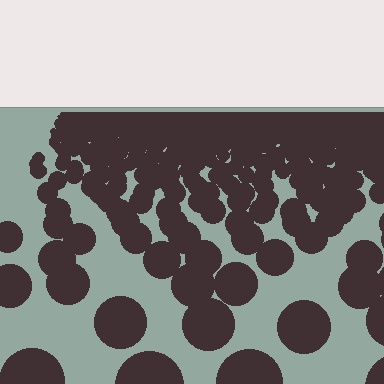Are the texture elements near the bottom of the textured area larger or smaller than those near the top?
Larger. Near the bottom, elements are closer to the viewer and appear at a bigger on-screen size.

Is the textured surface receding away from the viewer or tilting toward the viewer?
The surface is receding away from the viewer. Texture elements get smaller and denser toward the top.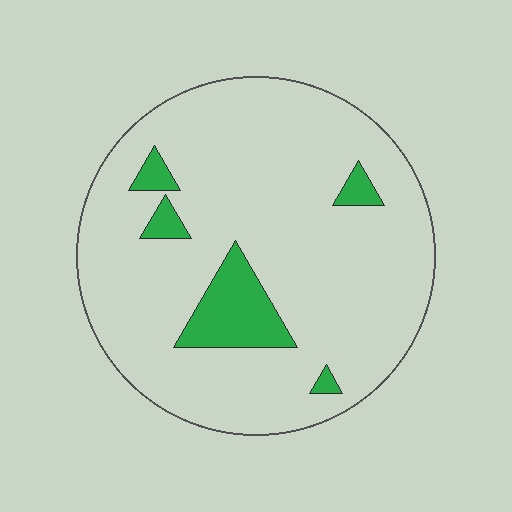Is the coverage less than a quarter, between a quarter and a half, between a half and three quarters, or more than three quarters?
Less than a quarter.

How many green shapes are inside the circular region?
5.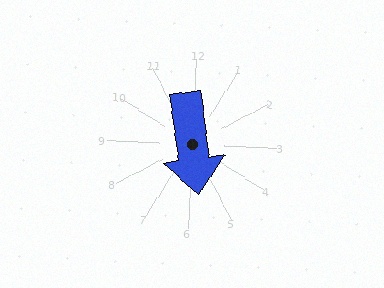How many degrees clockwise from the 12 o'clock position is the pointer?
Approximately 170 degrees.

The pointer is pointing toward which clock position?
Roughly 6 o'clock.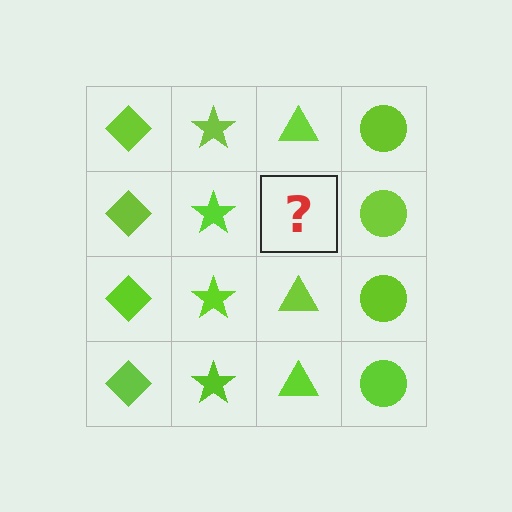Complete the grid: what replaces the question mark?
The question mark should be replaced with a lime triangle.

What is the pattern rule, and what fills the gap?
The rule is that each column has a consistent shape. The gap should be filled with a lime triangle.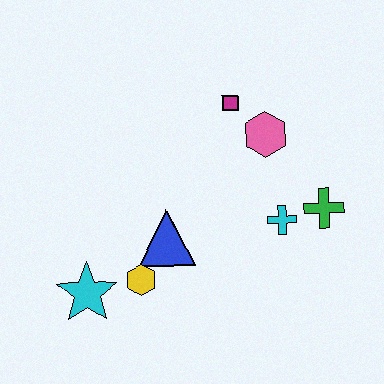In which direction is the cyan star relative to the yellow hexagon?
The cyan star is to the left of the yellow hexagon.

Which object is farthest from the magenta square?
The cyan star is farthest from the magenta square.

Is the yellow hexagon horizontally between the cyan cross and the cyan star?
Yes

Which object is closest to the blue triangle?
The yellow hexagon is closest to the blue triangle.